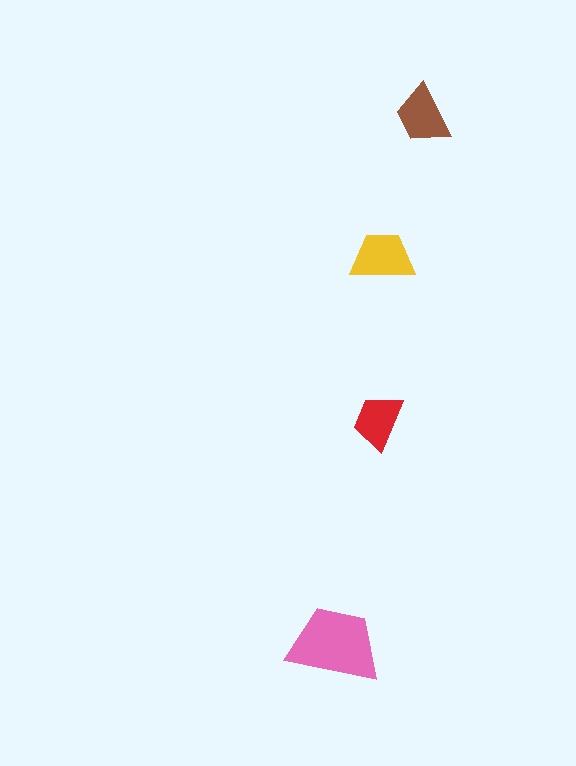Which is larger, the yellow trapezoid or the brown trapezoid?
The yellow one.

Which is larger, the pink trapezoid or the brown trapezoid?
The pink one.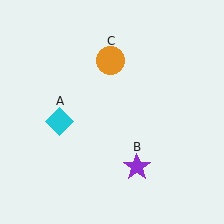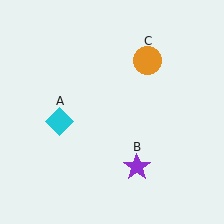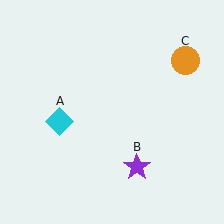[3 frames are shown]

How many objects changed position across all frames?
1 object changed position: orange circle (object C).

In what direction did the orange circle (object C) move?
The orange circle (object C) moved right.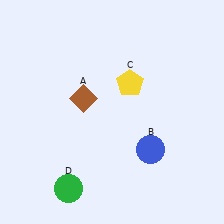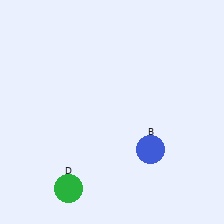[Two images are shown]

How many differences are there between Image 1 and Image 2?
There are 2 differences between the two images.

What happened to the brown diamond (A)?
The brown diamond (A) was removed in Image 2. It was in the top-left area of Image 1.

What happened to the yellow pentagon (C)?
The yellow pentagon (C) was removed in Image 2. It was in the top-right area of Image 1.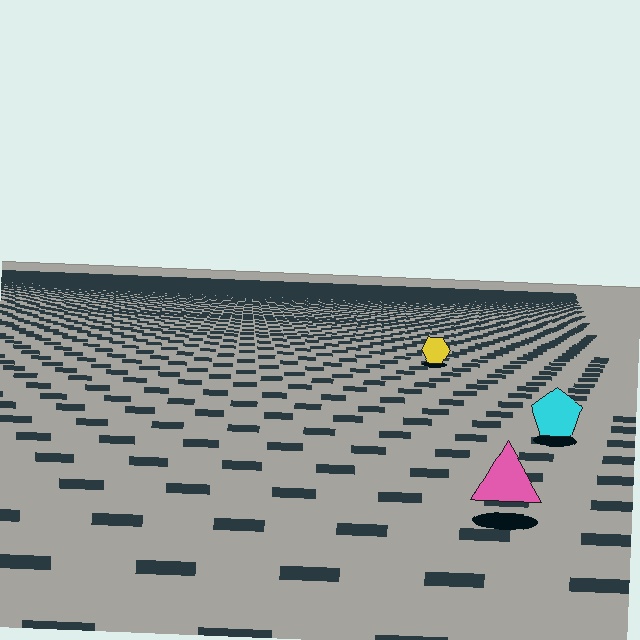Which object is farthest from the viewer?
The yellow hexagon is farthest from the viewer. It appears smaller and the ground texture around it is denser.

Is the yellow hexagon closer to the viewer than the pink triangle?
No. The pink triangle is closer — you can tell from the texture gradient: the ground texture is coarser near it.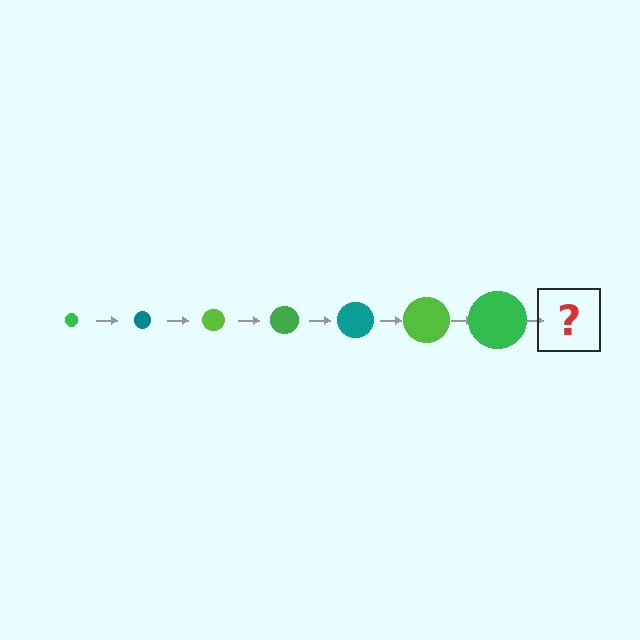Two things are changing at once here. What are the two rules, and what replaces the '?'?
The two rules are that the circle grows larger each step and the color cycles through green, teal, and lime. The '?' should be a teal circle, larger than the previous one.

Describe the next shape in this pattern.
It should be a teal circle, larger than the previous one.